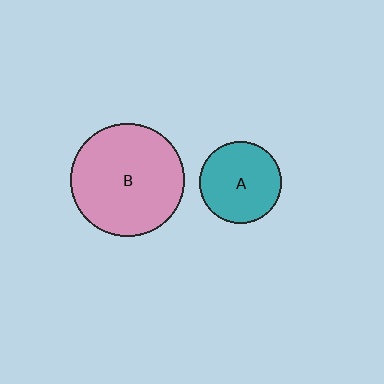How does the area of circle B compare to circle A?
Approximately 1.9 times.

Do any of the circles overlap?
No, none of the circles overlap.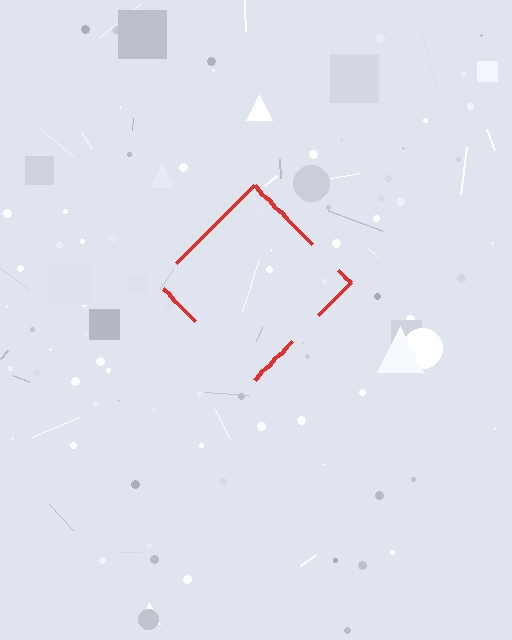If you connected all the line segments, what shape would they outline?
They would outline a diamond.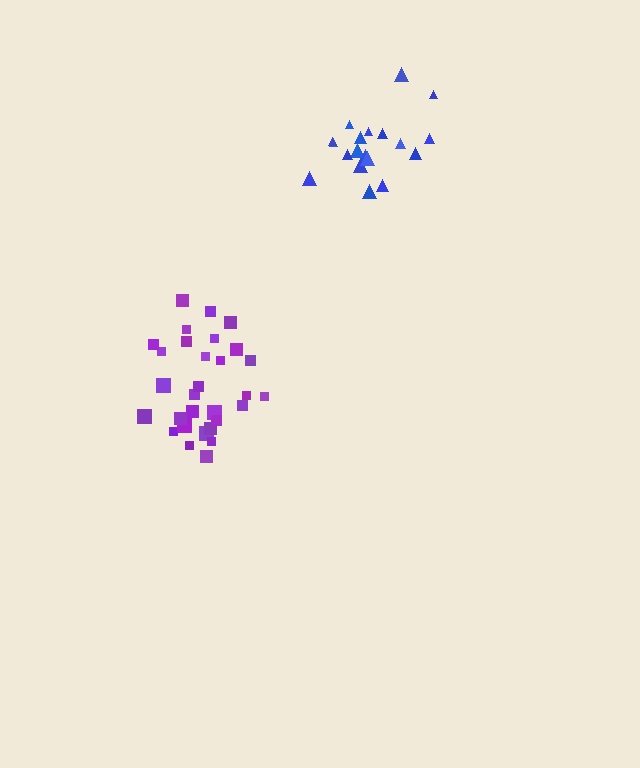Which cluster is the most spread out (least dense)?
Blue.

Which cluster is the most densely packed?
Purple.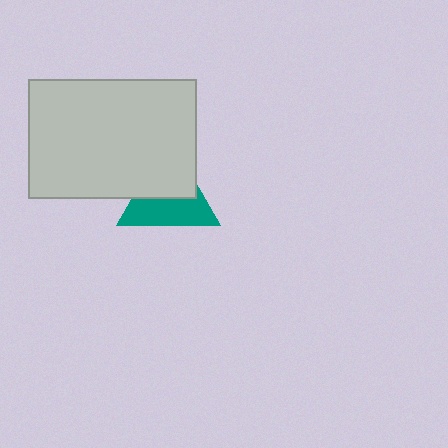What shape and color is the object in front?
The object in front is a light gray rectangle.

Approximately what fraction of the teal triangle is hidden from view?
Roughly 50% of the teal triangle is hidden behind the light gray rectangle.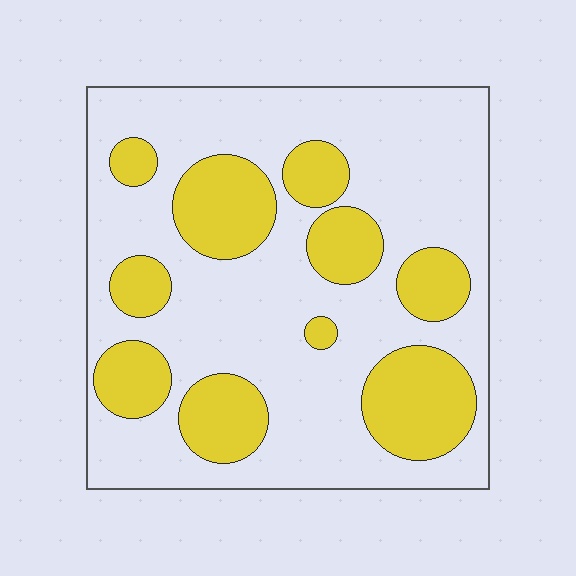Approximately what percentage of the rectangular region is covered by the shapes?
Approximately 30%.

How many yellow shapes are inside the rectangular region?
10.